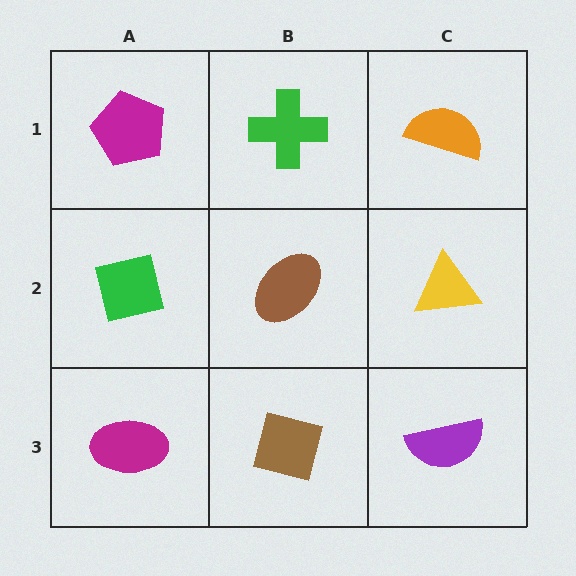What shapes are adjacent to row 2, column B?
A green cross (row 1, column B), a brown square (row 3, column B), a green square (row 2, column A), a yellow triangle (row 2, column C).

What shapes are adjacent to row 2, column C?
An orange semicircle (row 1, column C), a purple semicircle (row 3, column C), a brown ellipse (row 2, column B).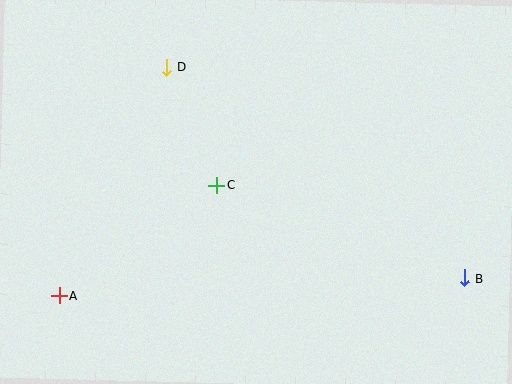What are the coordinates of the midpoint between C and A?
The midpoint between C and A is at (138, 241).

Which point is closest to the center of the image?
Point C at (217, 186) is closest to the center.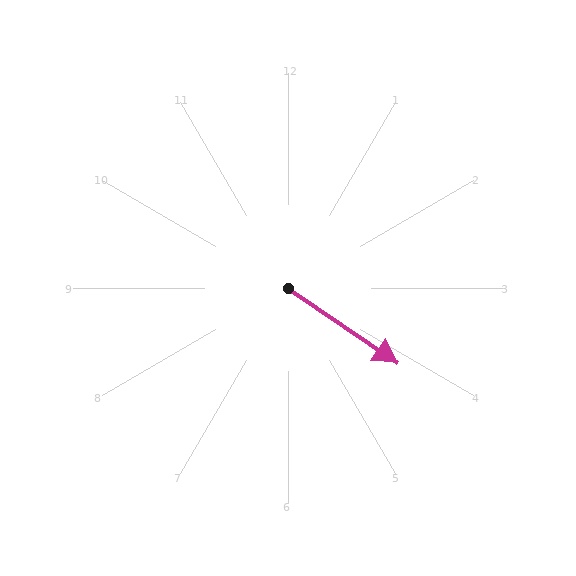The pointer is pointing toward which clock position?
Roughly 4 o'clock.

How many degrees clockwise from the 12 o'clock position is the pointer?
Approximately 124 degrees.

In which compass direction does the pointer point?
Southeast.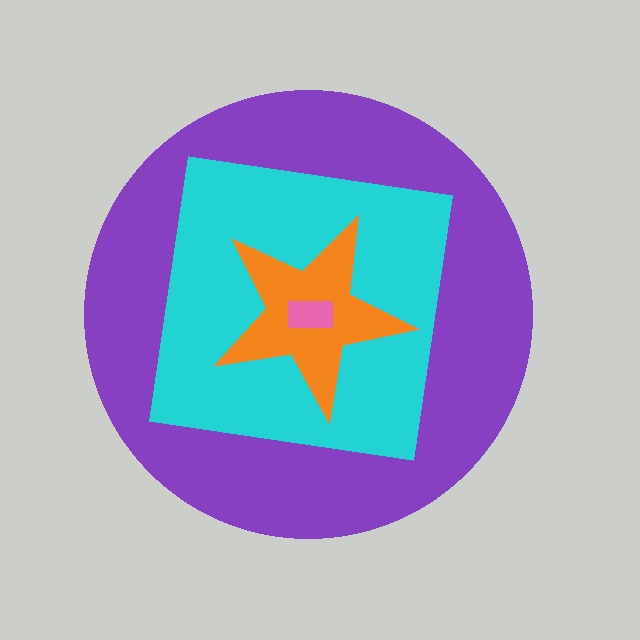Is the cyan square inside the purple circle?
Yes.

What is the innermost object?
The pink rectangle.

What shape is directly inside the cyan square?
The orange star.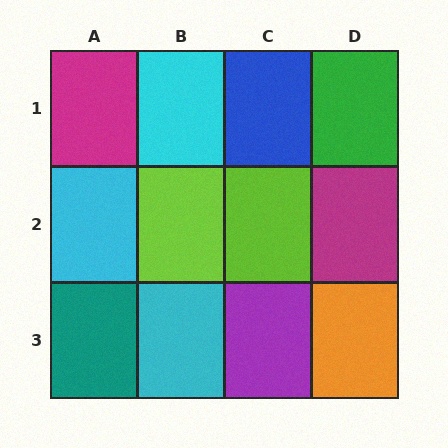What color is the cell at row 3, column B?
Cyan.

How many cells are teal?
1 cell is teal.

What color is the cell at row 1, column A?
Magenta.